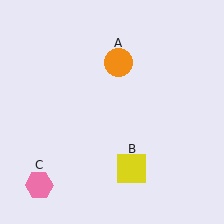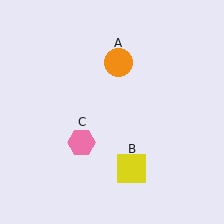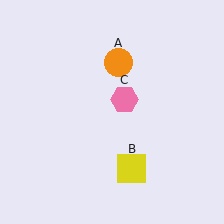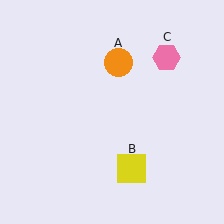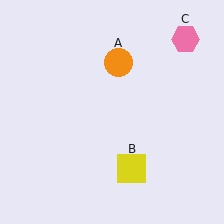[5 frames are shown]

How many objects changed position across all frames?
1 object changed position: pink hexagon (object C).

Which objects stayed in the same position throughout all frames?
Orange circle (object A) and yellow square (object B) remained stationary.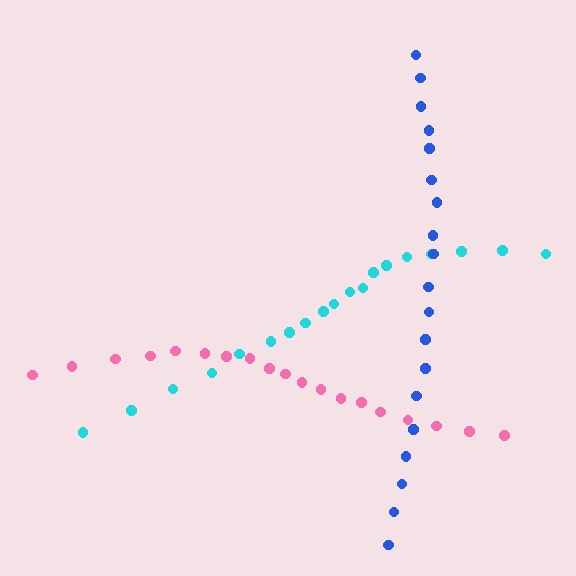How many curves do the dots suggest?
There are 3 distinct paths.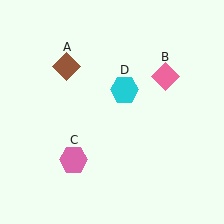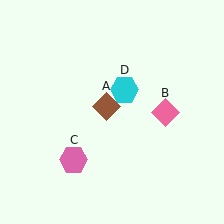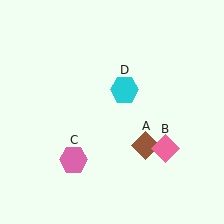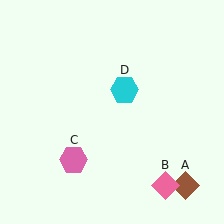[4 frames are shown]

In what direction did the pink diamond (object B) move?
The pink diamond (object B) moved down.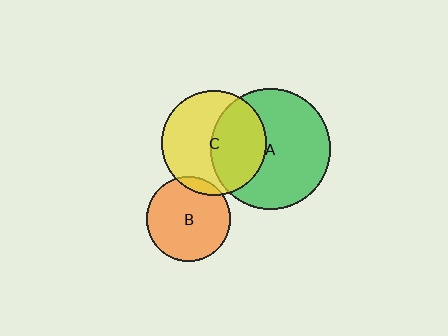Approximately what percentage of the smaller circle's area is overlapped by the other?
Approximately 10%.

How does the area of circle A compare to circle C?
Approximately 1.3 times.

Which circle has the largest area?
Circle A (green).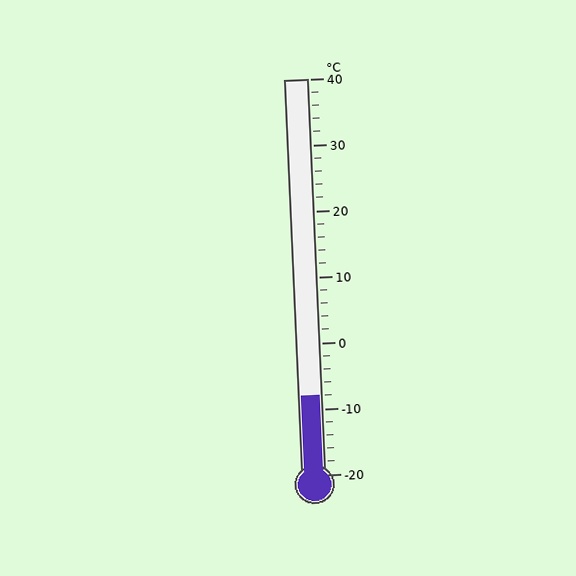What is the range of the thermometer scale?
The thermometer scale ranges from -20°C to 40°C.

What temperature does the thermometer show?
The thermometer shows approximately -8°C.